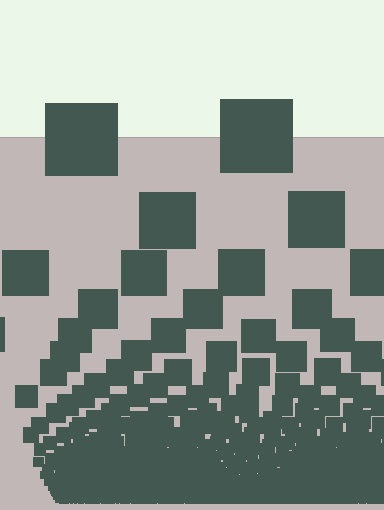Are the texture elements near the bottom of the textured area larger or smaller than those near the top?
Smaller. The gradient is inverted — elements near the bottom are smaller and denser.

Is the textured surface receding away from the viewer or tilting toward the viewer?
The surface appears to tilt toward the viewer. Texture elements get larger and sparser toward the top.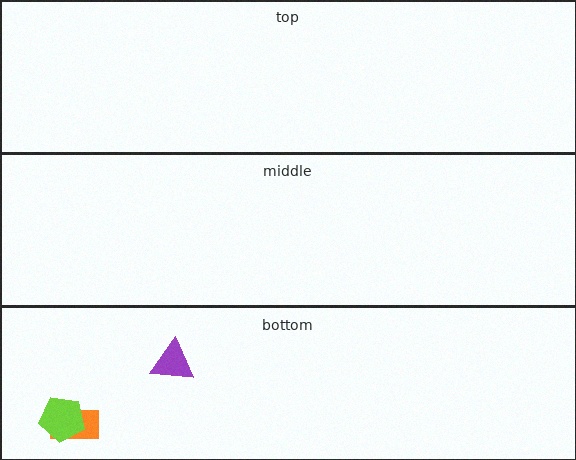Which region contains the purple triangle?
The bottom region.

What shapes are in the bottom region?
The purple triangle, the orange rectangle, the lime pentagon.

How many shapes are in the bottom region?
3.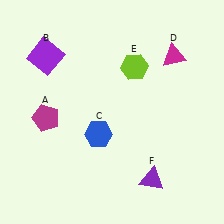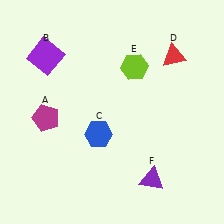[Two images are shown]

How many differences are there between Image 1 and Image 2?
There is 1 difference between the two images.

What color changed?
The triangle (D) changed from magenta in Image 1 to red in Image 2.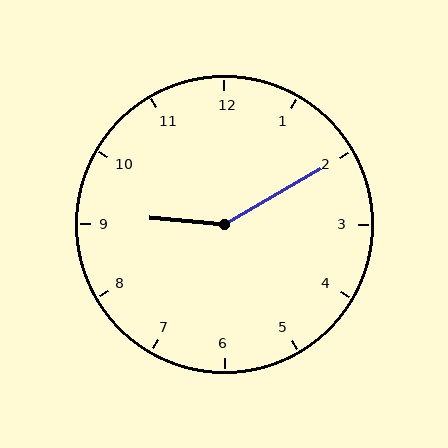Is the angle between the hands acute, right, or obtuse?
It is obtuse.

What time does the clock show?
9:10.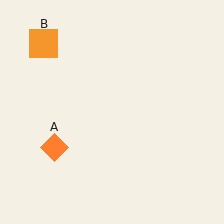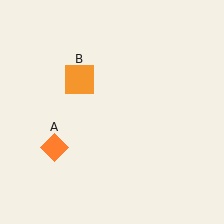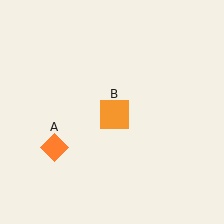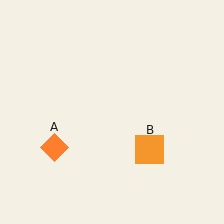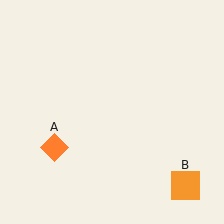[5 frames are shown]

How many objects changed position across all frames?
1 object changed position: orange square (object B).